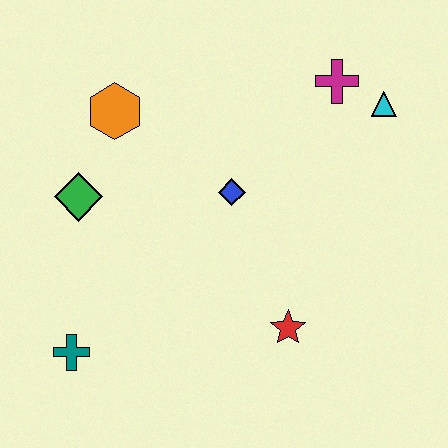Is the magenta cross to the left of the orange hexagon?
No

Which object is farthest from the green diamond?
The cyan triangle is farthest from the green diamond.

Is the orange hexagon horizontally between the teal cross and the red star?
Yes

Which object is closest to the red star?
The blue diamond is closest to the red star.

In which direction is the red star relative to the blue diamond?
The red star is below the blue diamond.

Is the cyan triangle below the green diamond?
No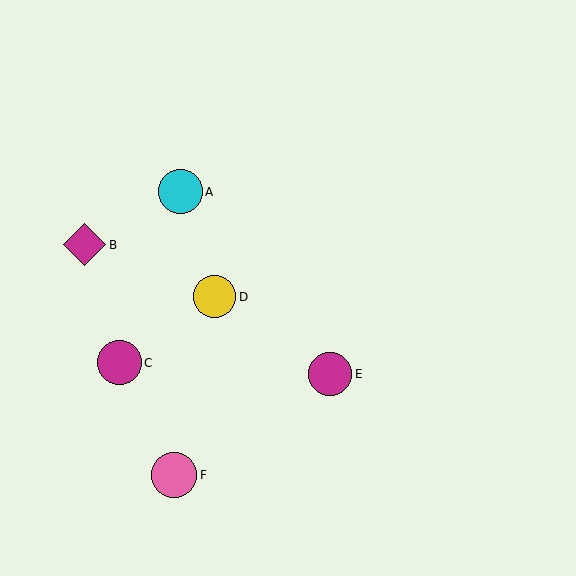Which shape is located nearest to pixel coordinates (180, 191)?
The cyan circle (labeled A) at (180, 192) is nearest to that location.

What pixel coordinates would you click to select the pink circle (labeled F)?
Click at (174, 475) to select the pink circle F.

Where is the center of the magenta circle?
The center of the magenta circle is at (330, 374).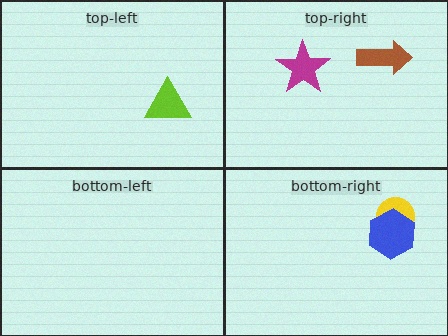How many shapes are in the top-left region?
1.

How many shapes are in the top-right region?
2.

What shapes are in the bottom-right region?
The yellow circle, the blue hexagon.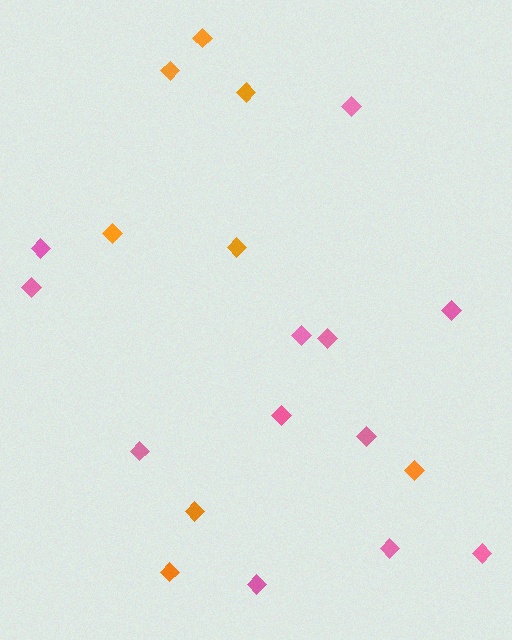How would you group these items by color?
There are 2 groups: one group of pink diamonds (12) and one group of orange diamonds (8).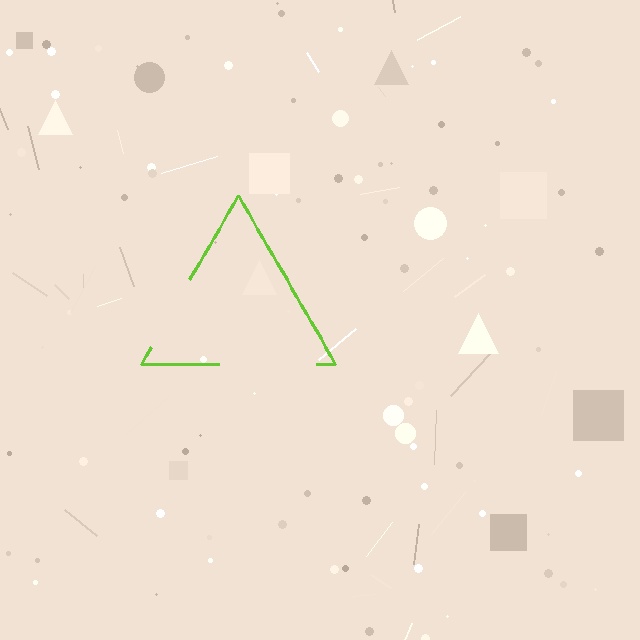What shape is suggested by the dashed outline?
The dashed outline suggests a triangle.